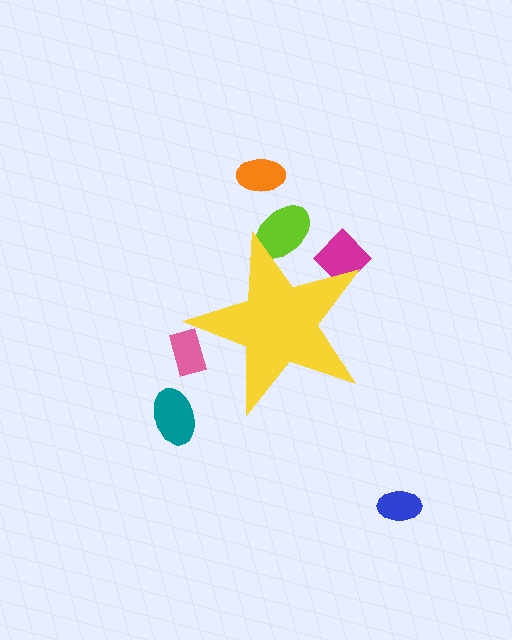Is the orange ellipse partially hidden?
No, the orange ellipse is fully visible.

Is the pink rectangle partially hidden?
Yes, the pink rectangle is partially hidden behind the yellow star.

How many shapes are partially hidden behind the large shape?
3 shapes are partially hidden.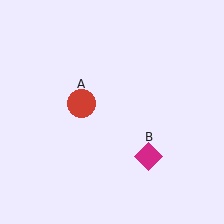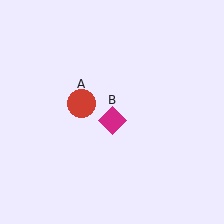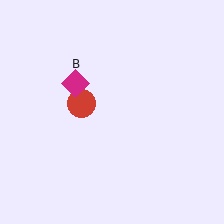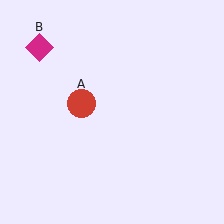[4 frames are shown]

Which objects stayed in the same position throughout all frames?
Red circle (object A) remained stationary.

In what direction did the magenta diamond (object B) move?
The magenta diamond (object B) moved up and to the left.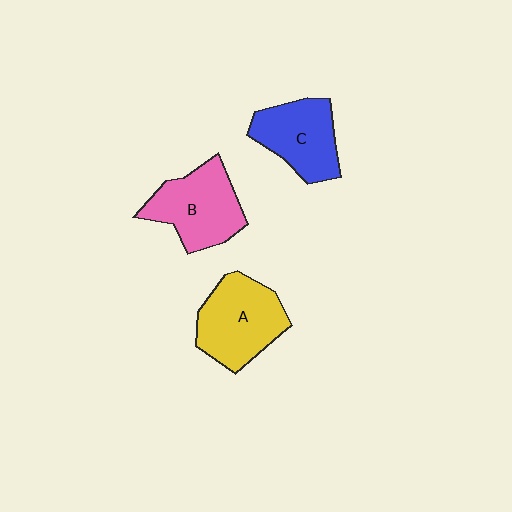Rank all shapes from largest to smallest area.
From largest to smallest: A (yellow), B (pink), C (blue).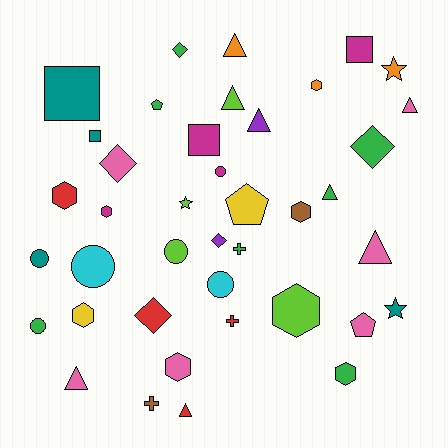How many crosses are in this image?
There are 3 crosses.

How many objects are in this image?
There are 40 objects.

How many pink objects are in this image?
There are 6 pink objects.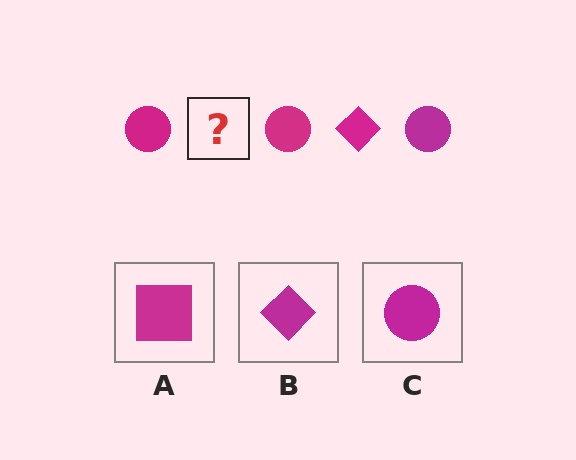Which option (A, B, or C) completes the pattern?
B.